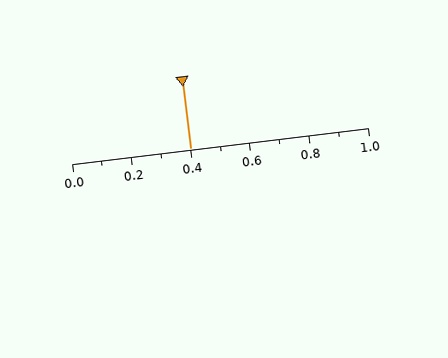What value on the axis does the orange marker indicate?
The marker indicates approximately 0.4.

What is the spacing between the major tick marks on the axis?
The major ticks are spaced 0.2 apart.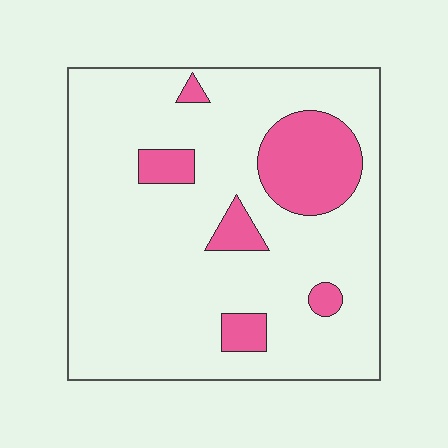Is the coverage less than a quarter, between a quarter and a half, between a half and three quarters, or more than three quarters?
Less than a quarter.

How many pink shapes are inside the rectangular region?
6.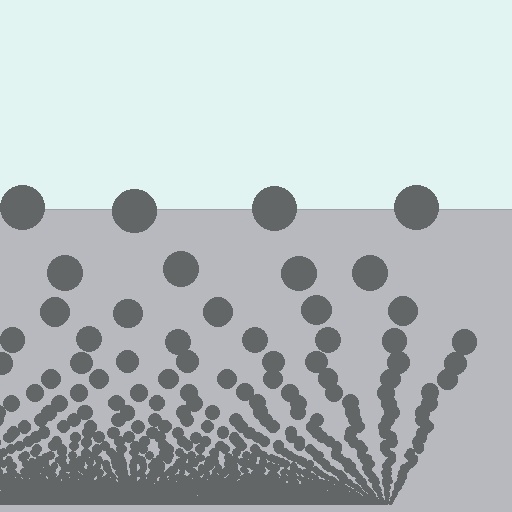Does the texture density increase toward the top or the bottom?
Density increases toward the bottom.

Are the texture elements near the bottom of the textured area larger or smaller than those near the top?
Smaller. The gradient is inverted — elements near the bottom are smaller and denser.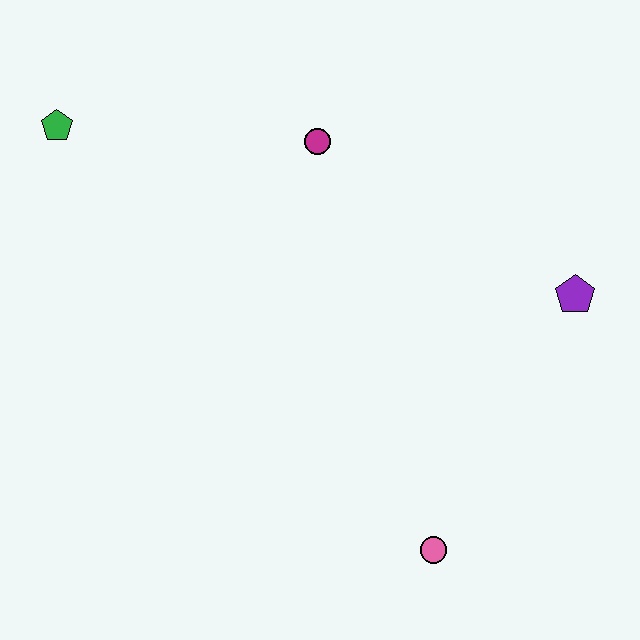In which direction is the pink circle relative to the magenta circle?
The pink circle is below the magenta circle.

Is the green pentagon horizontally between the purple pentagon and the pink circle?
No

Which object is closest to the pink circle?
The purple pentagon is closest to the pink circle.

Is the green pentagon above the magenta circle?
Yes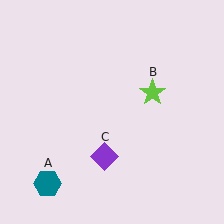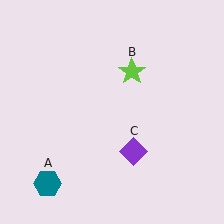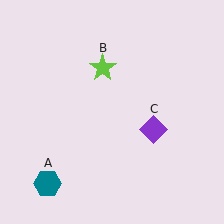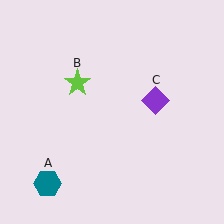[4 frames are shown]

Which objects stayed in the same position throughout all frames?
Teal hexagon (object A) remained stationary.